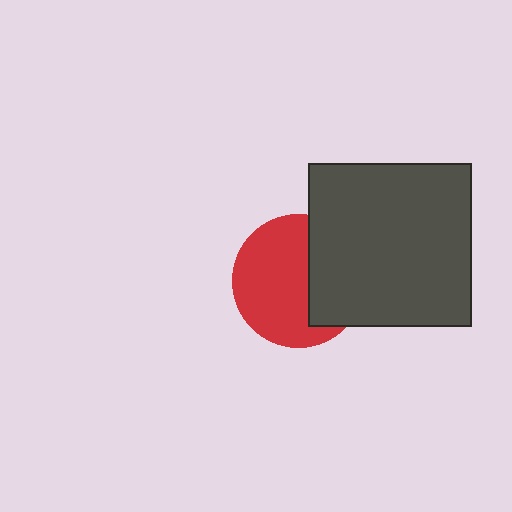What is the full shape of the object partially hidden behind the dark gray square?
The partially hidden object is a red circle.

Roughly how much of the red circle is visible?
About half of it is visible (roughly 62%).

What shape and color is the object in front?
The object in front is a dark gray square.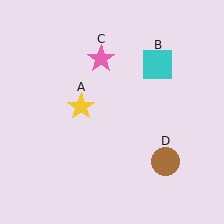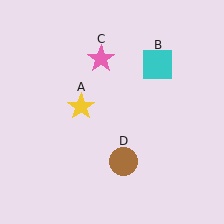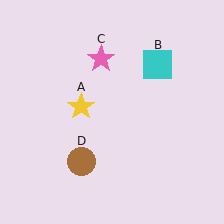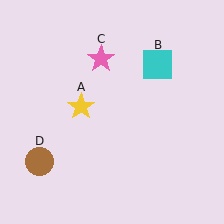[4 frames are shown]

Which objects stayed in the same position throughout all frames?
Yellow star (object A) and cyan square (object B) and pink star (object C) remained stationary.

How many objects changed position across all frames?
1 object changed position: brown circle (object D).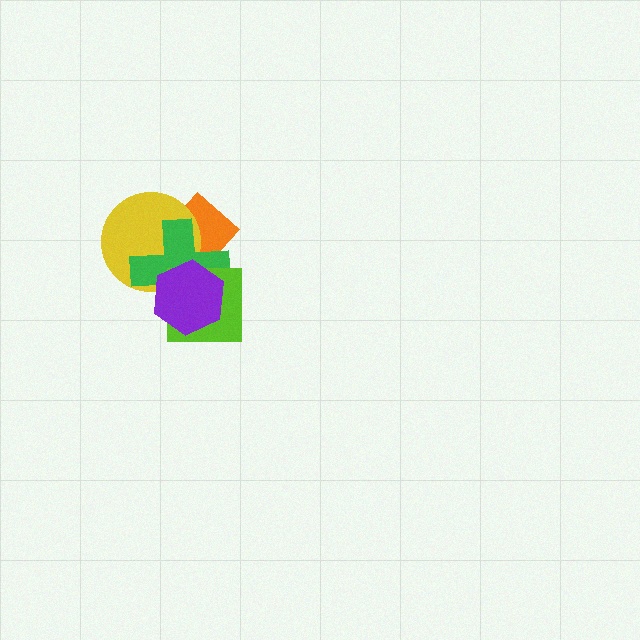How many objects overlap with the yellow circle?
3 objects overlap with the yellow circle.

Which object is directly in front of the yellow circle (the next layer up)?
The green cross is directly in front of the yellow circle.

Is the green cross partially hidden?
Yes, it is partially covered by another shape.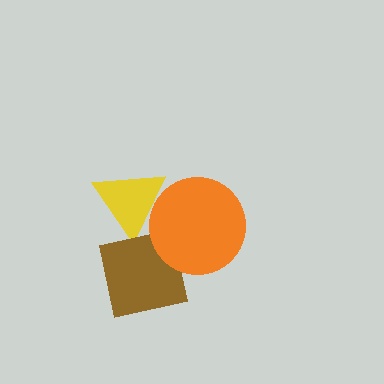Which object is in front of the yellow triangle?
The orange circle is in front of the yellow triangle.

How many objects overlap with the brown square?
1 object overlaps with the brown square.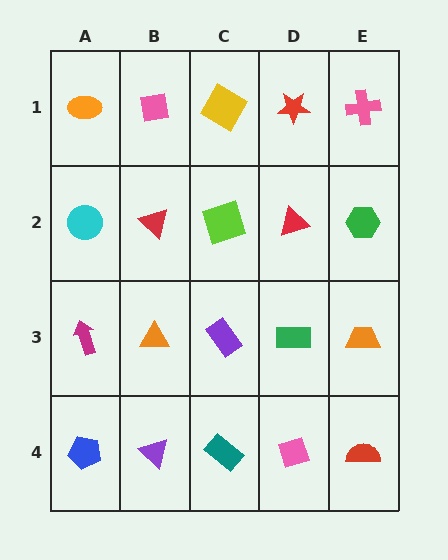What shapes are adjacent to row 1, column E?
A green hexagon (row 2, column E), a red star (row 1, column D).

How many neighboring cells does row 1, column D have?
3.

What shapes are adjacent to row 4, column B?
An orange triangle (row 3, column B), a blue pentagon (row 4, column A), a teal rectangle (row 4, column C).